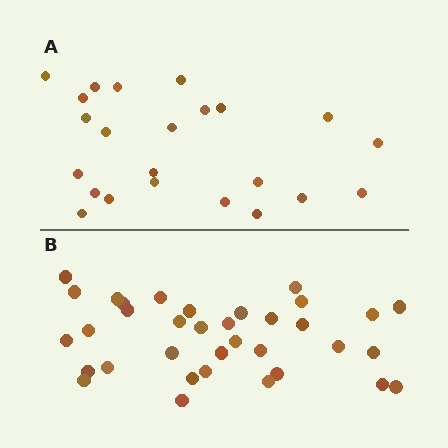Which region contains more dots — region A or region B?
Region B (the bottom region) has more dots.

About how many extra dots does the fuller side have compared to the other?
Region B has roughly 12 or so more dots than region A.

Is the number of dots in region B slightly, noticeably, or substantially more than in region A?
Region B has substantially more. The ratio is roughly 1.5 to 1.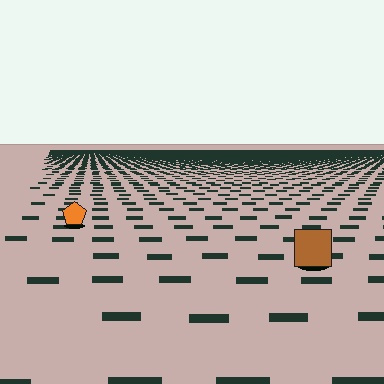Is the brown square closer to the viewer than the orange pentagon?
Yes. The brown square is closer — you can tell from the texture gradient: the ground texture is coarser near it.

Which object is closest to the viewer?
The brown square is closest. The texture marks near it are larger and more spread out.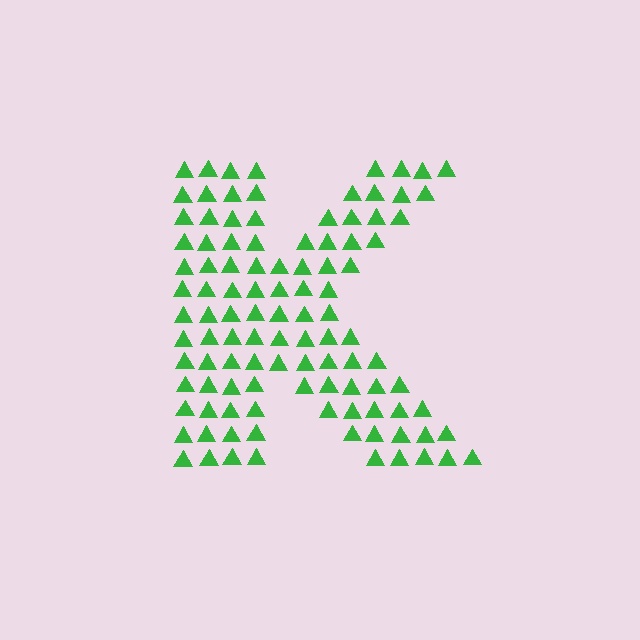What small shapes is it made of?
It is made of small triangles.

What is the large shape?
The large shape is the letter K.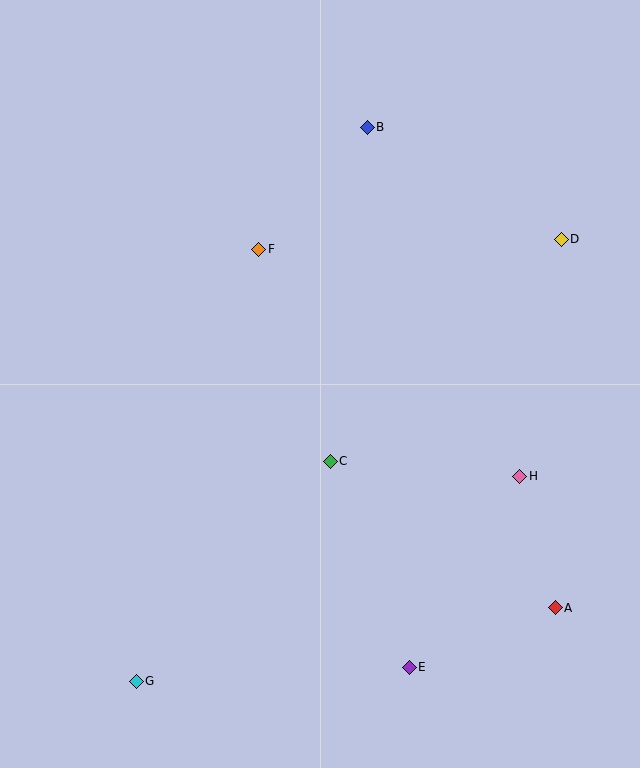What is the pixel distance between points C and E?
The distance between C and E is 221 pixels.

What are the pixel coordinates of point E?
Point E is at (409, 667).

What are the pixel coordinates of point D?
Point D is at (561, 239).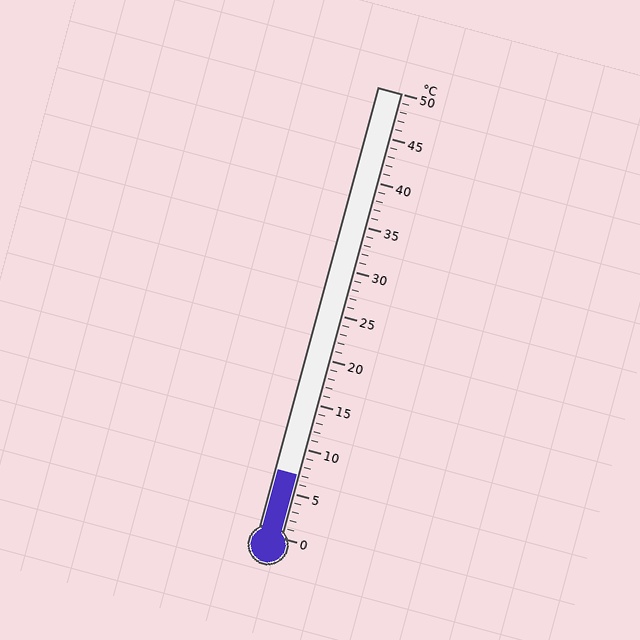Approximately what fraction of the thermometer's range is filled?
The thermometer is filled to approximately 15% of its range.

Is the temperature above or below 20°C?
The temperature is below 20°C.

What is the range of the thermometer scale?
The thermometer scale ranges from 0°C to 50°C.